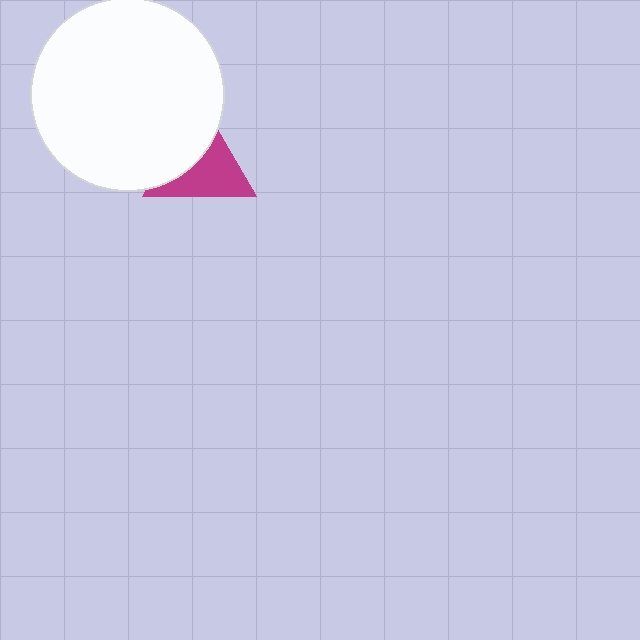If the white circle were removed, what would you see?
You would see the complete magenta triangle.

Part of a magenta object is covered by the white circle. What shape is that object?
It is a triangle.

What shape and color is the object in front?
The object in front is a white circle.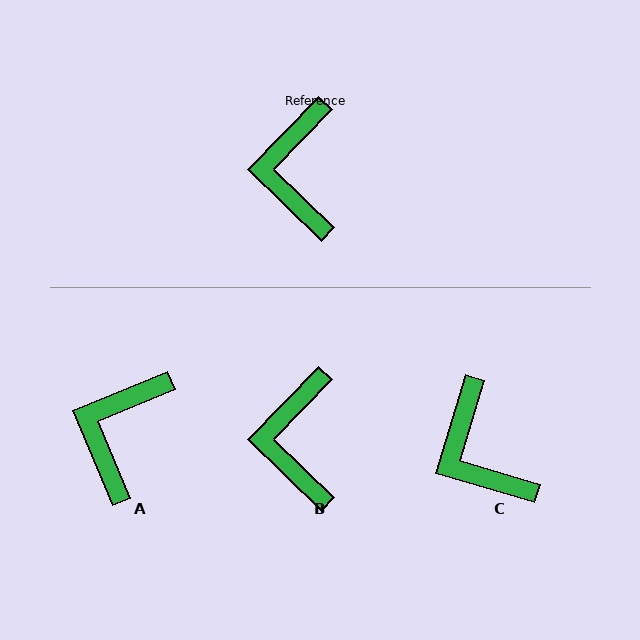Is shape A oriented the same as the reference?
No, it is off by about 23 degrees.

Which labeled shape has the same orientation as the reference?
B.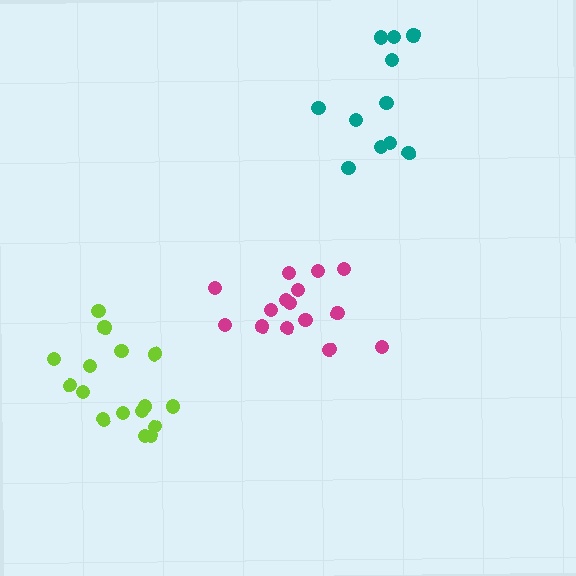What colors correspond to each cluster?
The clusters are colored: magenta, lime, teal.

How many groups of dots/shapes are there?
There are 3 groups.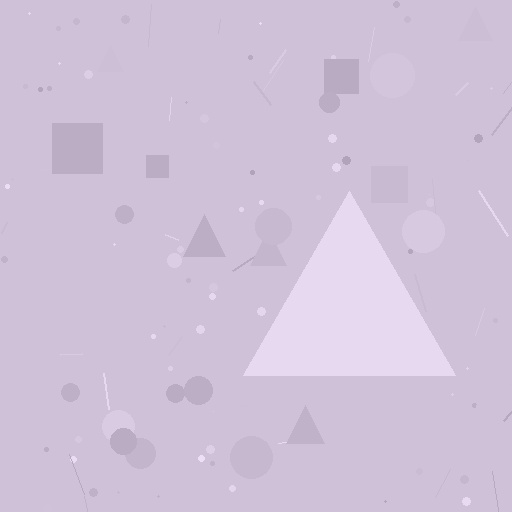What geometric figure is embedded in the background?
A triangle is embedded in the background.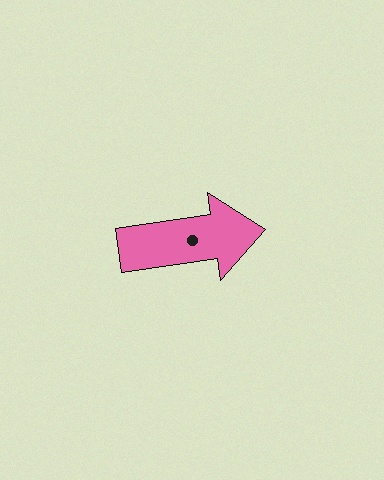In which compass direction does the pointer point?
East.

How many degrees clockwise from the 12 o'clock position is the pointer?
Approximately 82 degrees.